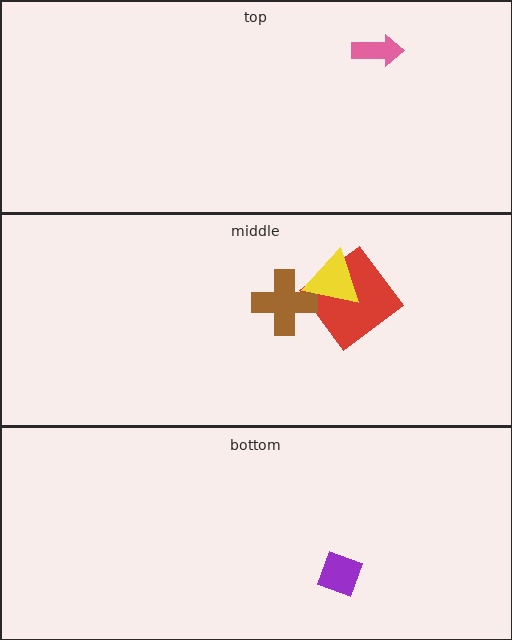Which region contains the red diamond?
The middle region.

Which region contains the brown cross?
The middle region.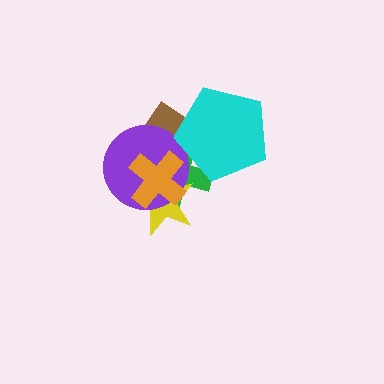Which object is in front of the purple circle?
The orange cross is in front of the purple circle.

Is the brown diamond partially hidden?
Yes, it is partially covered by another shape.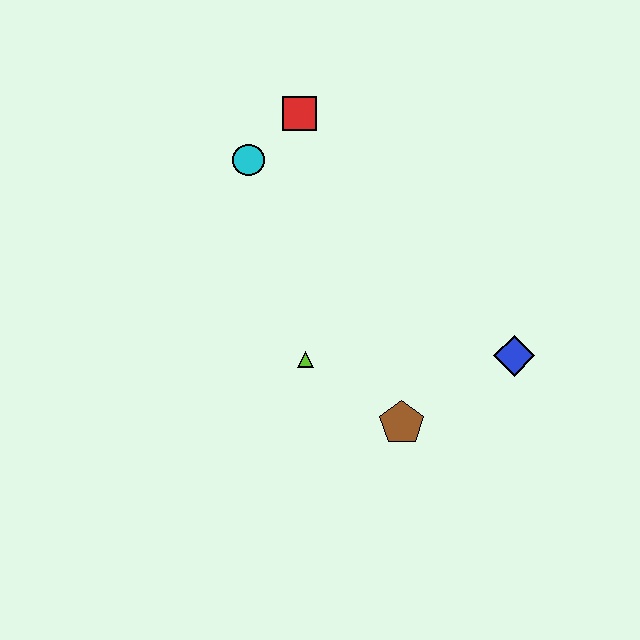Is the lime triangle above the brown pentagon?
Yes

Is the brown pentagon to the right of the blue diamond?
No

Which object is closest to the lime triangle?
The brown pentagon is closest to the lime triangle.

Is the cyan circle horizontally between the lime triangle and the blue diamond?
No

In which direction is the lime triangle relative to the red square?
The lime triangle is below the red square.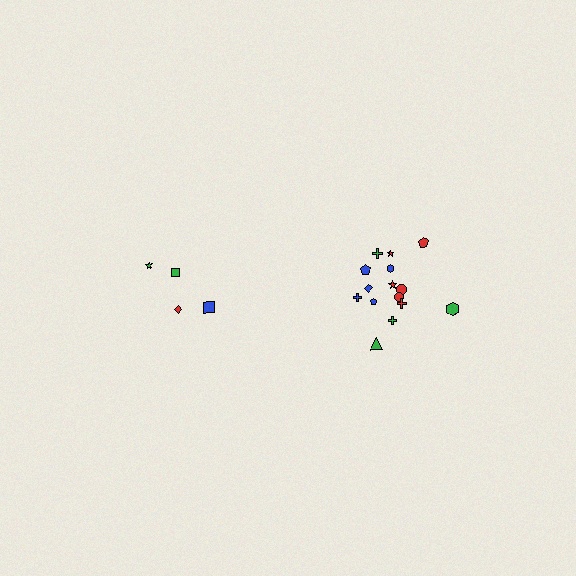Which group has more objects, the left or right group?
The right group.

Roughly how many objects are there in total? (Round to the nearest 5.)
Roughly 20 objects in total.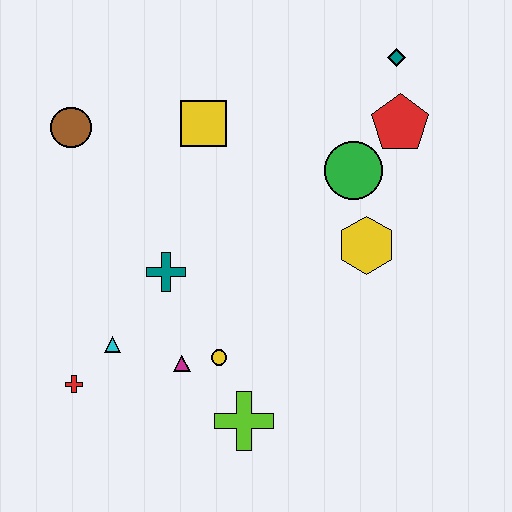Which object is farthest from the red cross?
The teal diamond is farthest from the red cross.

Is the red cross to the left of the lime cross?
Yes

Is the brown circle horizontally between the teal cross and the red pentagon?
No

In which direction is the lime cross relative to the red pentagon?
The lime cross is below the red pentagon.